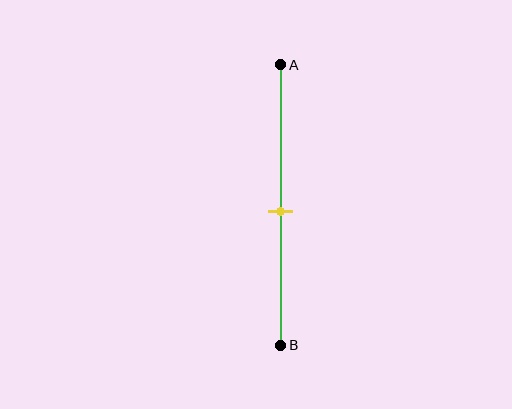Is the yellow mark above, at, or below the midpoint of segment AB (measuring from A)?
The yellow mark is approximately at the midpoint of segment AB.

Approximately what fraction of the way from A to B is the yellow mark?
The yellow mark is approximately 50% of the way from A to B.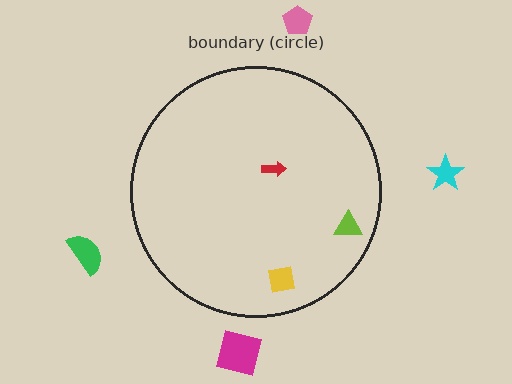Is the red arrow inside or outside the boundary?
Inside.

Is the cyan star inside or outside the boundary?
Outside.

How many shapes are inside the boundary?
3 inside, 4 outside.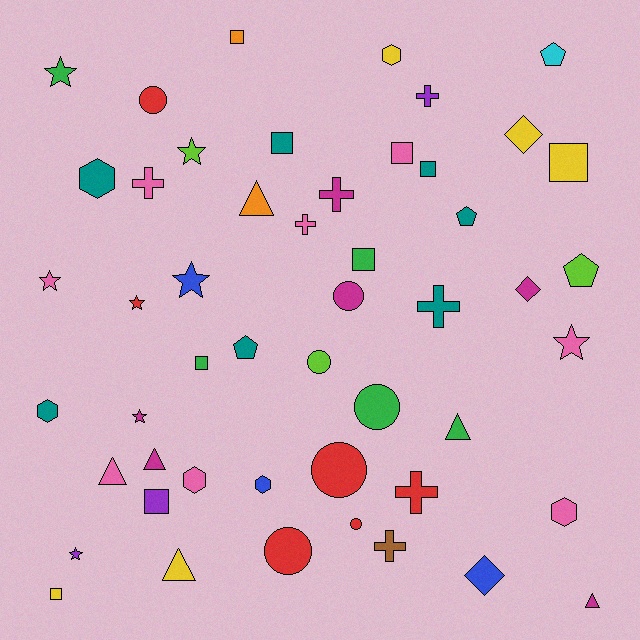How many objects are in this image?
There are 50 objects.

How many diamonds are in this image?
There are 3 diamonds.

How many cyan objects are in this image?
There is 1 cyan object.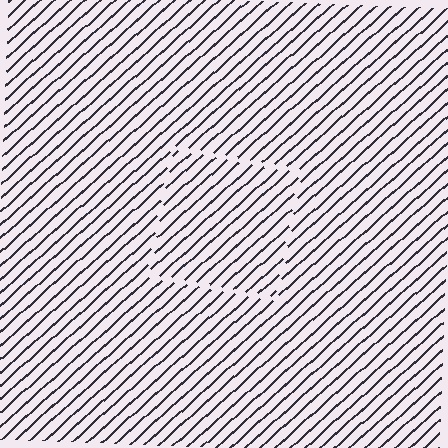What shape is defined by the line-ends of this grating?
An illusory square. The interior of the shape contains the same grating, shifted by half a period — the contour is defined by the phase discontinuity where line-ends from the inner and outer gratings abut.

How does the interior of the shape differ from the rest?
The interior of the shape contains the same grating, shifted by half a period — the contour is defined by the phase discontinuity where line-ends from the inner and outer gratings abut.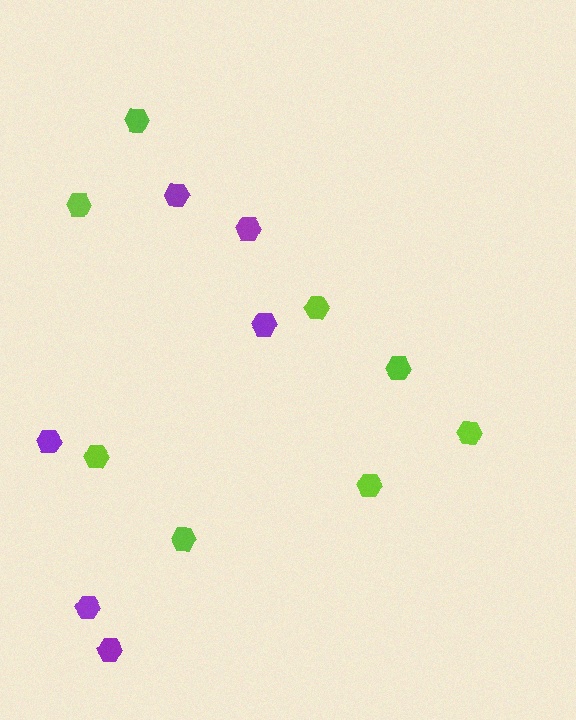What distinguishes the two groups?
There are 2 groups: one group of lime hexagons (8) and one group of purple hexagons (6).